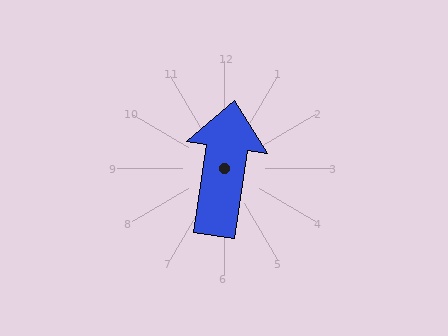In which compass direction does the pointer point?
North.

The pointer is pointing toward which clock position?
Roughly 12 o'clock.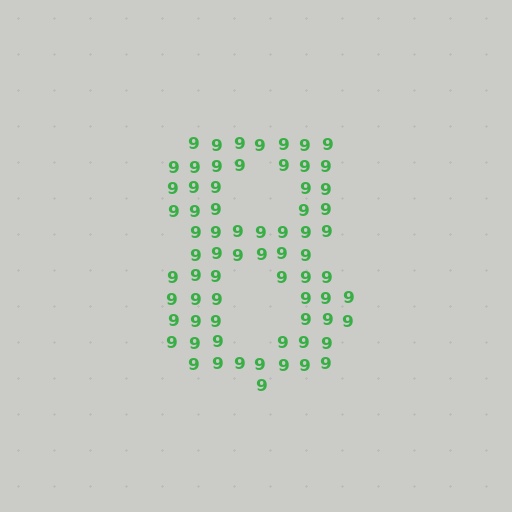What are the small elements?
The small elements are digit 9's.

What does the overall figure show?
The overall figure shows the digit 8.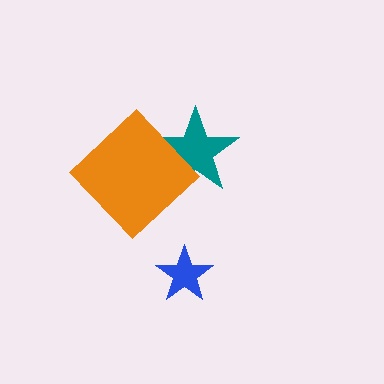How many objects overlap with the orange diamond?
1 object overlaps with the orange diamond.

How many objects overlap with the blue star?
0 objects overlap with the blue star.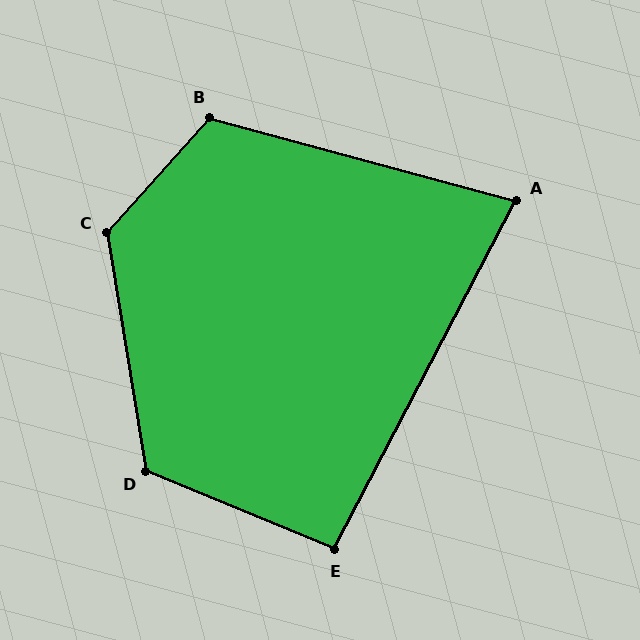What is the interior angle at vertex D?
Approximately 122 degrees (obtuse).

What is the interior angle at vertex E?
Approximately 95 degrees (approximately right).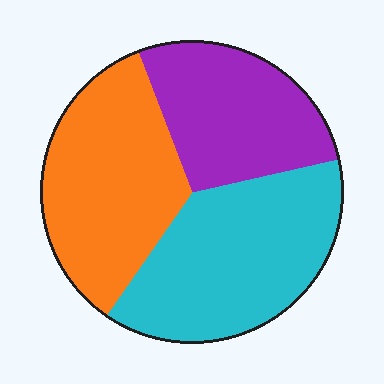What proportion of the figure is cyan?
Cyan takes up about three eighths (3/8) of the figure.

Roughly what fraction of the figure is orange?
Orange covers 35% of the figure.